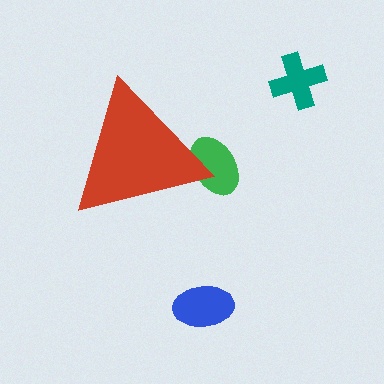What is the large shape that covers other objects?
A red triangle.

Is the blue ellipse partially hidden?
No, the blue ellipse is fully visible.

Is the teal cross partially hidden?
No, the teal cross is fully visible.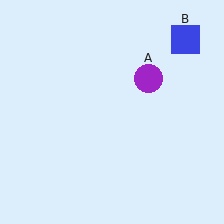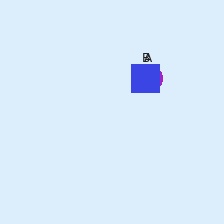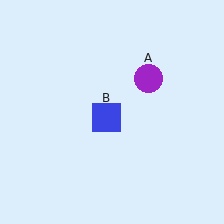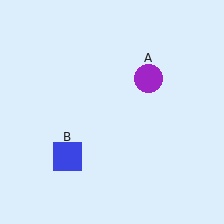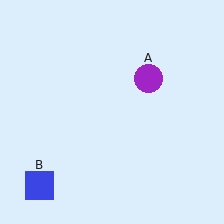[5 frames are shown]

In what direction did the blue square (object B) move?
The blue square (object B) moved down and to the left.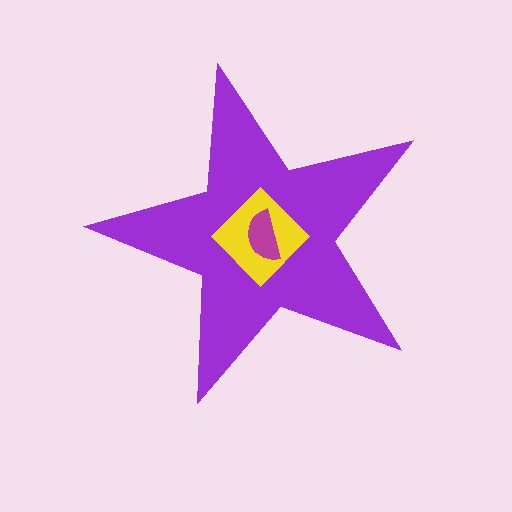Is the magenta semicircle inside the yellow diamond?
Yes.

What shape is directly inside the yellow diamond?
The magenta semicircle.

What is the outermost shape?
The purple star.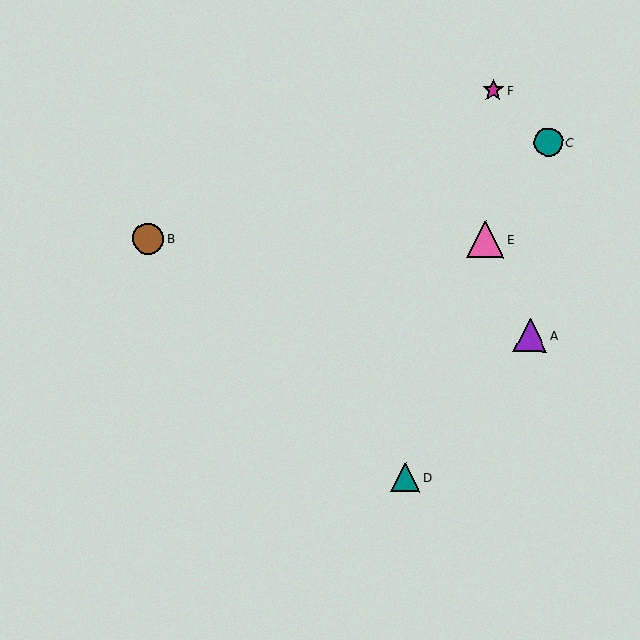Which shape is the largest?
The pink triangle (labeled E) is the largest.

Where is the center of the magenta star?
The center of the magenta star is at (493, 91).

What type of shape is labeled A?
Shape A is a purple triangle.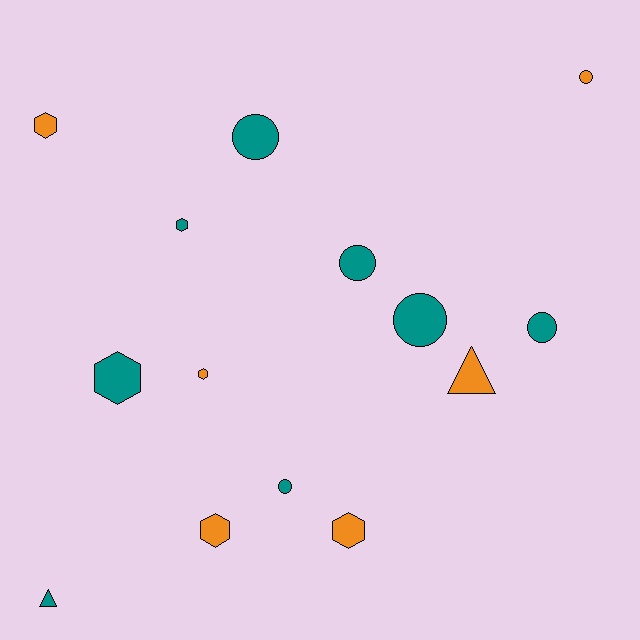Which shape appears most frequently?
Hexagon, with 6 objects.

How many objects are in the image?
There are 14 objects.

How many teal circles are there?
There are 5 teal circles.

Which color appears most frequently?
Teal, with 8 objects.